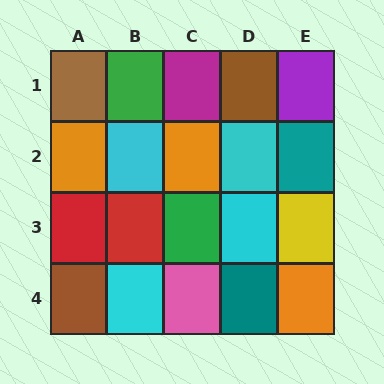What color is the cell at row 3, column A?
Red.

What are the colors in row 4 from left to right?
Brown, cyan, pink, teal, orange.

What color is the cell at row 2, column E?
Teal.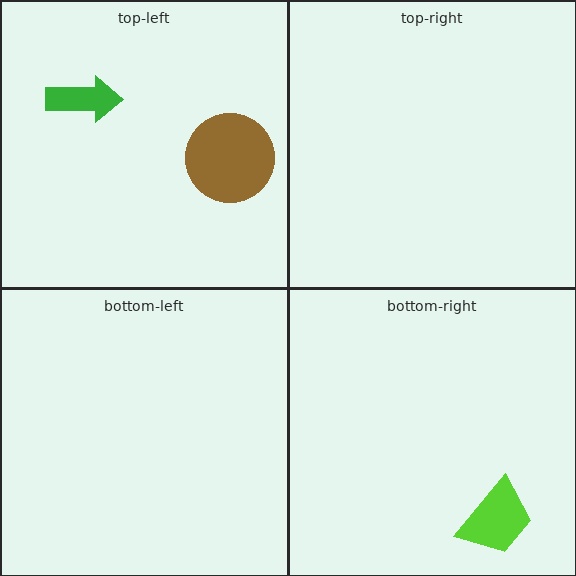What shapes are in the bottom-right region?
The lime trapezoid.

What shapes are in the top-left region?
The brown circle, the green arrow.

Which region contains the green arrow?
The top-left region.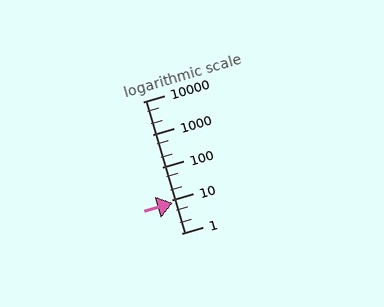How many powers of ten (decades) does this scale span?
The scale spans 4 decades, from 1 to 10000.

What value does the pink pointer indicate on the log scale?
The pointer indicates approximately 8.5.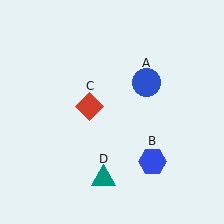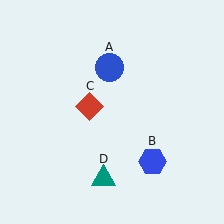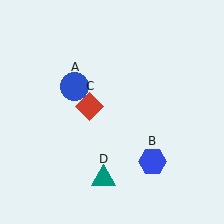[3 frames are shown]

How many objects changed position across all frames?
1 object changed position: blue circle (object A).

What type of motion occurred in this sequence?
The blue circle (object A) rotated counterclockwise around the center of the scene.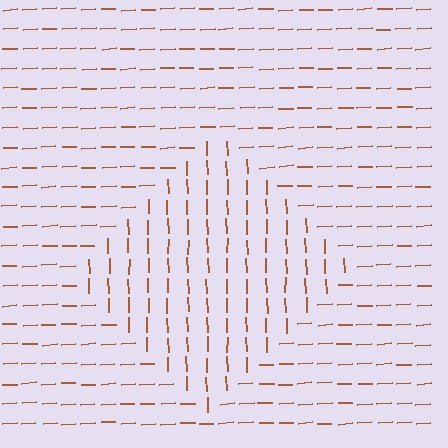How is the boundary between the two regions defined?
The boundary is defined purely by a change in line orientation (approximately 88 degrees difference). All lines are the same color and thickness.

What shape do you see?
I see a diamond.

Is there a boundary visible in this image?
Yes, there is a texture boundary formed by a change in line orientation.